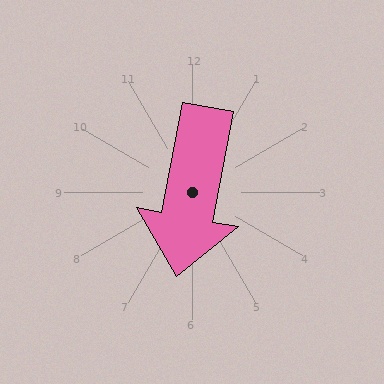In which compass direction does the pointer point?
South.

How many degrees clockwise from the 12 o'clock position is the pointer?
Approximately 191 degrees.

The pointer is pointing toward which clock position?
Roughly 6 o'clock.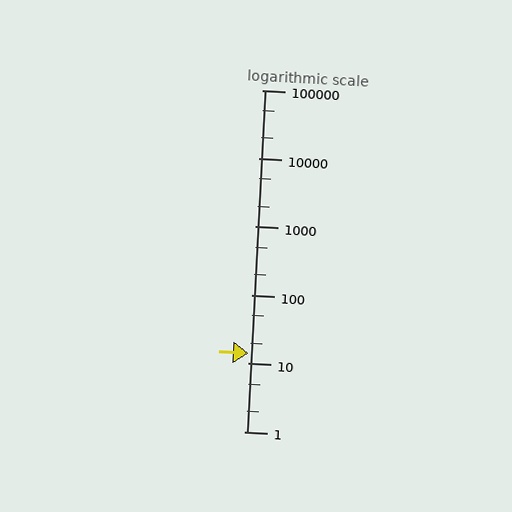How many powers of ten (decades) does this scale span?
The scale spans 5 decades, from 1 to 100000.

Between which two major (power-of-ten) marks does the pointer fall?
The pointer is between 10 and 100.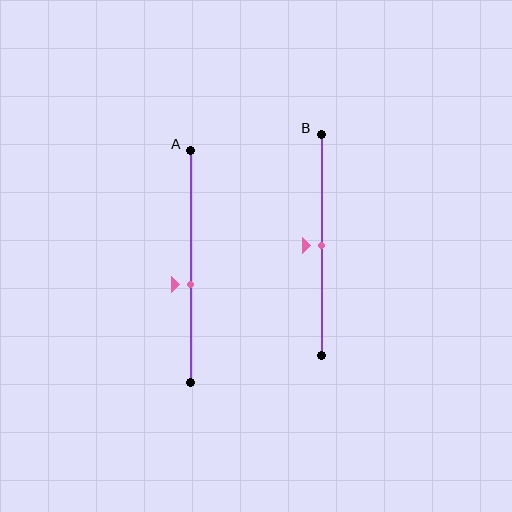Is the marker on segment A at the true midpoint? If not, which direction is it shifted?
No, the marker on segment A is shifted downward by about 8% of the segment length.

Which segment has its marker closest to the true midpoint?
Segment B has its marker closest to the true midpoint.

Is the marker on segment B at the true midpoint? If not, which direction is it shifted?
Yes, the marker on segment B is at the true midpoint.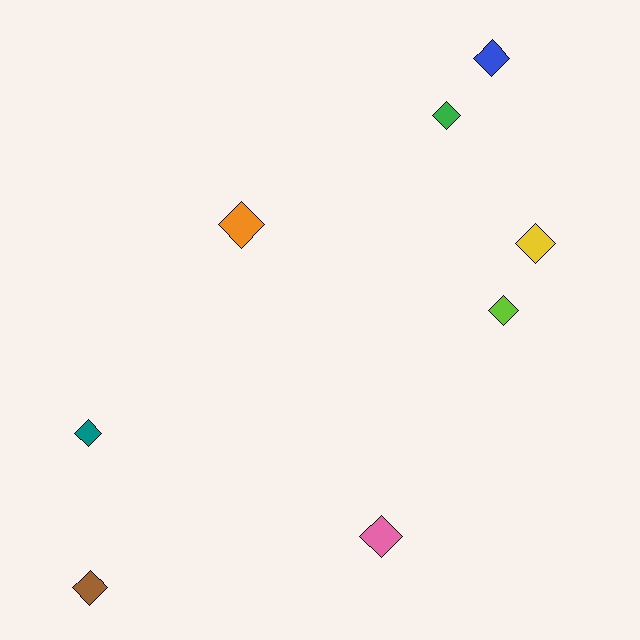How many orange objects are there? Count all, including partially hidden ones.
There is 1 orange object.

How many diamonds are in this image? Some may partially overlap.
There are 8 diamonds.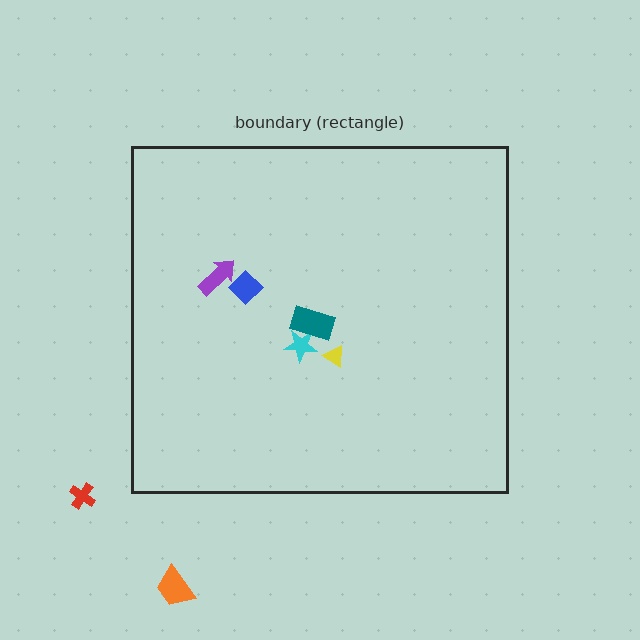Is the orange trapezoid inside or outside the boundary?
Outside.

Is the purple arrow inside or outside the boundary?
Inside.